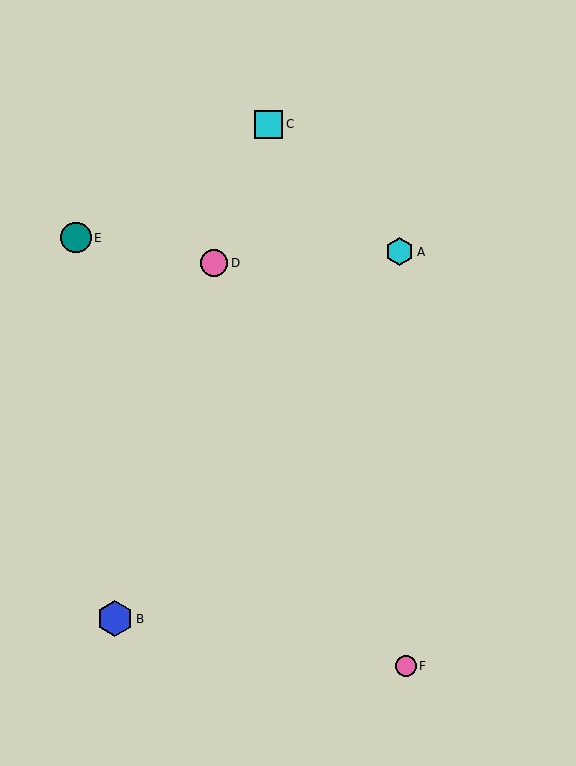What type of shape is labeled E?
Shape E is a teal circle.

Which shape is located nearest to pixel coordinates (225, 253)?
The pink circle (labeled D) at (214, 263) is nearest to that location.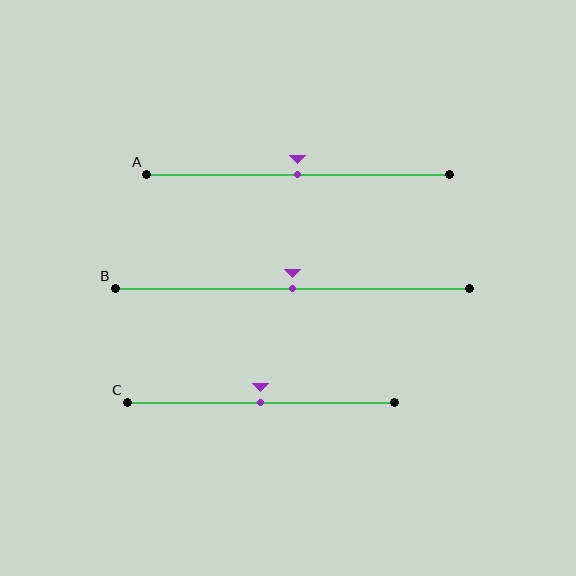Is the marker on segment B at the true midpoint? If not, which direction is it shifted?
Yes, the marker on segment B is at the true midpoint.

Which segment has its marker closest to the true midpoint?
Segment A has its marker closest to the true midpoint.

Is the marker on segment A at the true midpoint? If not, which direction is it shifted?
Yes, the marker on segment A is at the true midpoint.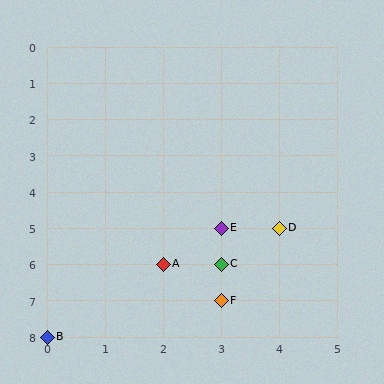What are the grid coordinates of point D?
Point D is at grid coordinates (4, 5).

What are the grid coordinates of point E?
Point E is at grid coordinates (3, 5).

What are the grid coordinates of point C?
Point C is at grid coordinates (3, 6).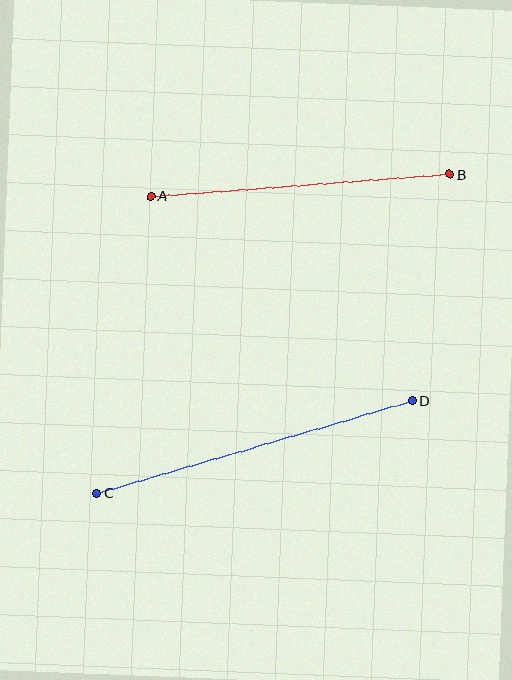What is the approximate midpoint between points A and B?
The midpoint is at approximately (300, 185) pixels.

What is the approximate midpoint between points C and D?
The midpoint is at approximately (254, 447) pixels.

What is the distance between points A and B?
The distance is approximately 299 pixels.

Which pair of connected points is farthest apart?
Points C and D are farthest apart.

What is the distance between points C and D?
The distance is approximately 329 pixels.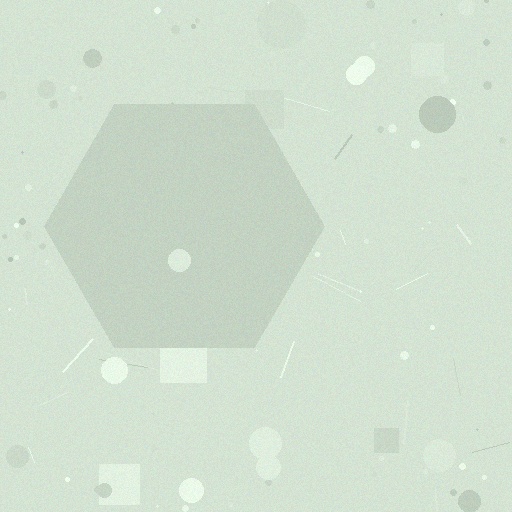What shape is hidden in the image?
A hexagon is hidden in the image.